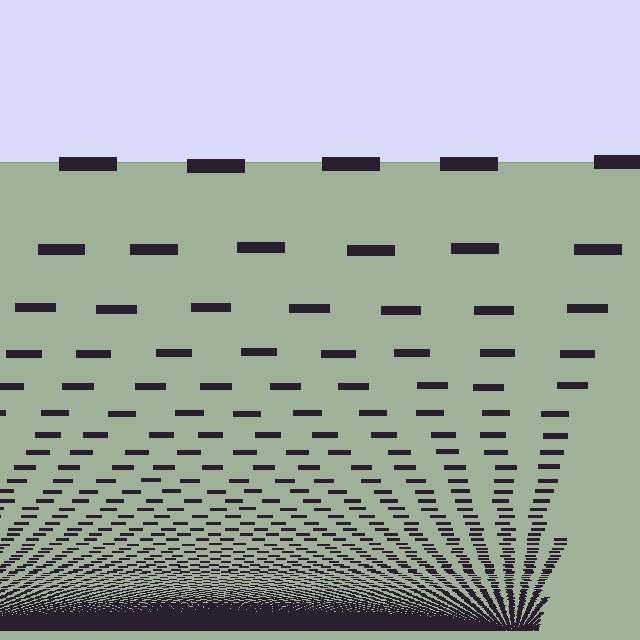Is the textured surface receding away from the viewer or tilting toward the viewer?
The surface appears to tilt toward the viewer. Texture elements get larger and sparser toward the top.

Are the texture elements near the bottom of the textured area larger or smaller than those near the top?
Smaller. The gradient is inverted — elements near the bottom are smaller and denser.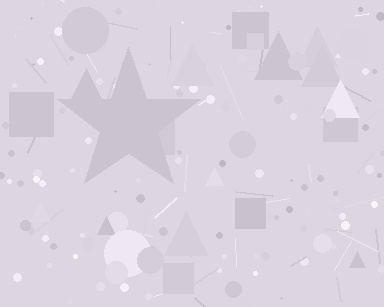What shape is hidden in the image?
A star is hidden in the image.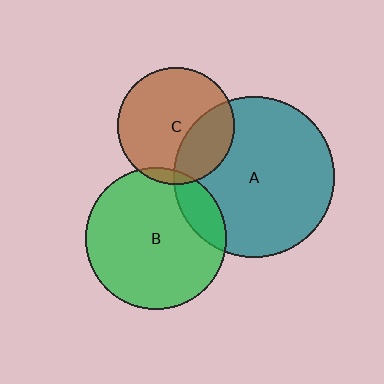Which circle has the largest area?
Circle A (teal).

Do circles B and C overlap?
Yes.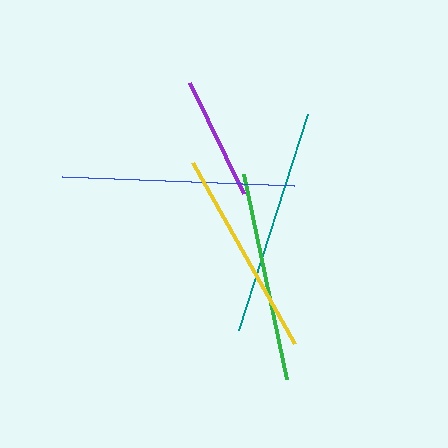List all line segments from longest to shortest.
From longest to shortest: blue, teal, green, yellow, purple.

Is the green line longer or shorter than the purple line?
The green line is longer than the purple line.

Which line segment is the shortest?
The purple line is the shortest at approximately 123 pixels.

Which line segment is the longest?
The blue line is the longest at approximately 232 pixels.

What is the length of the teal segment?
The teal segment is approximately 226 pixels long.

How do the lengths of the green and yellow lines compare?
The green and yellow lines are approximately the same length.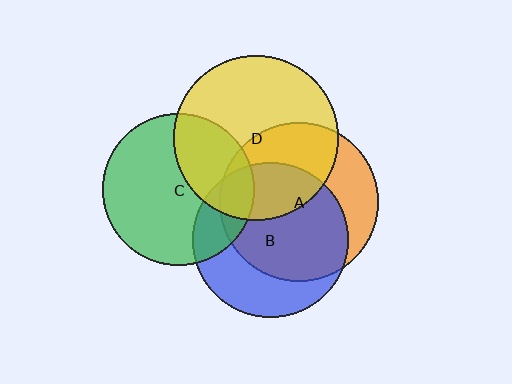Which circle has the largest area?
Circle D (yellow).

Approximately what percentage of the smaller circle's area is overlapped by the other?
Approximately 15%.